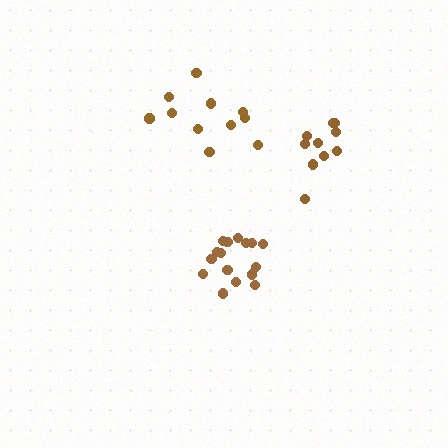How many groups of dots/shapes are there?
There are 3 groups.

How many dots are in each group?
Group 1: 11 dots, Group 2: 10 dots, Group 3: 16 dots (37 total).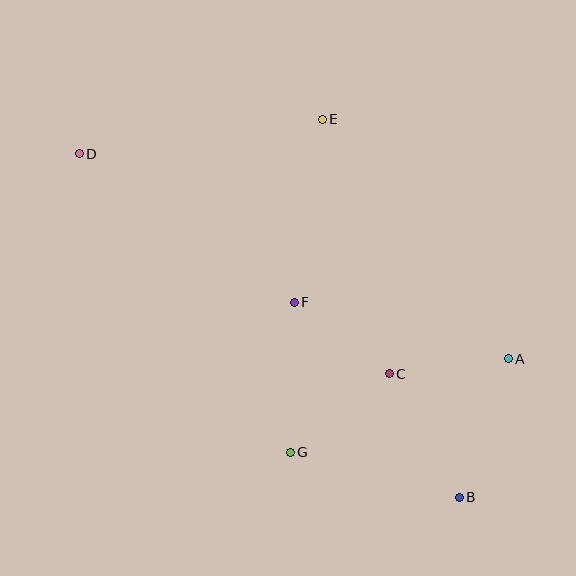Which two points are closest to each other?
Points C and F are closest to each other.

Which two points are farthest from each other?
Points B and D are farthest from each other.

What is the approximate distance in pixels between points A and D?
The distance between A and D is approximately 475 pixels.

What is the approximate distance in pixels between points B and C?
The distance between B and C is approximately 142 pixels.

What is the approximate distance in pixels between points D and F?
The distance between D and F is approximately 261 pixels.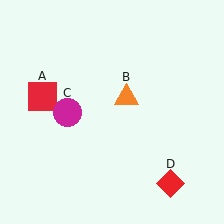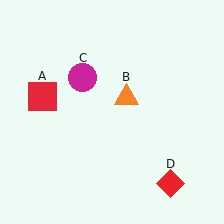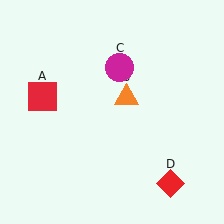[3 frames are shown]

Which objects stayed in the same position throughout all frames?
Red square (object A) and orange triangle (object B) and red diamond (object D) remained stationary.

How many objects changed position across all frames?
1 object changed position: magenta circle (object C).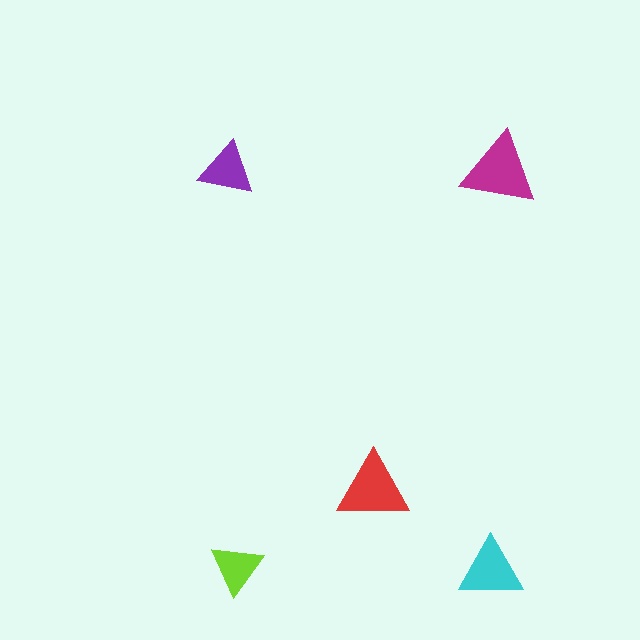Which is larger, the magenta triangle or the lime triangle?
The magenta one.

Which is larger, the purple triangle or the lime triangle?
The purple one.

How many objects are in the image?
There are 5 objects in the image.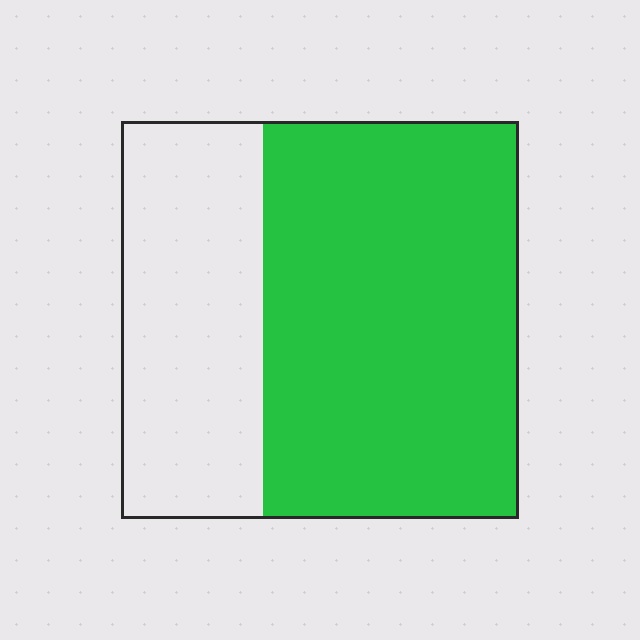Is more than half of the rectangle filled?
Yes.